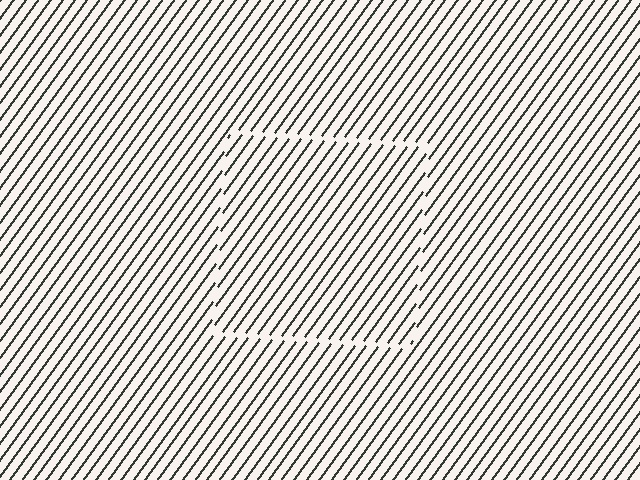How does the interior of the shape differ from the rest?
The interior of the shape contains the same grating, shifted by half a period — the contour is defined by the phase discontinuity where line-ends from the inner and outer gratings abut.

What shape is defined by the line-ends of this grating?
An illusory square. The interior of the shape contains the same grating, shifted by half a period — the contour is defined by the phase discontinuity where line-ends from the inner and outer gratings abut.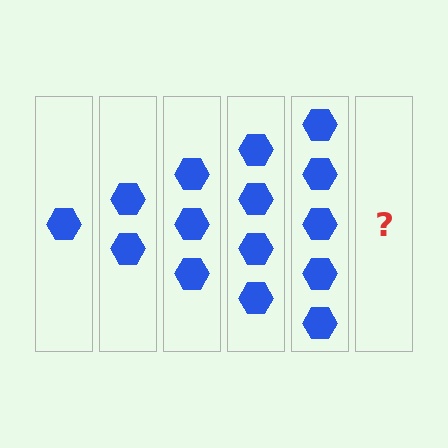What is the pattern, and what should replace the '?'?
The pattern is that each step adds one more hexagon. The '?' should be 6 hexagons.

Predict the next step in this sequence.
The next step is 6 hexagons.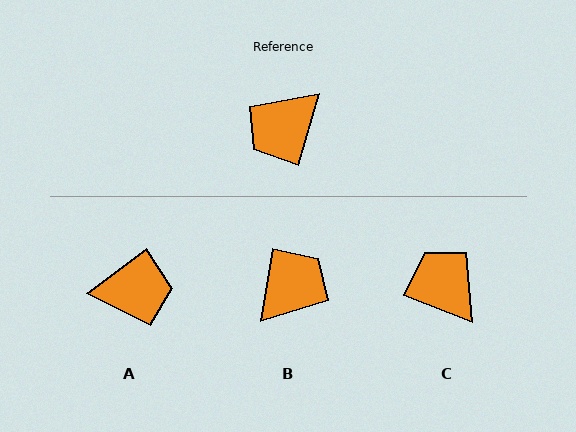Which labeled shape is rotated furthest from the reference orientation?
B, about 173 degrees away.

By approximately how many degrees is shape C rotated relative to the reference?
Approximately 96 degrees clockwise.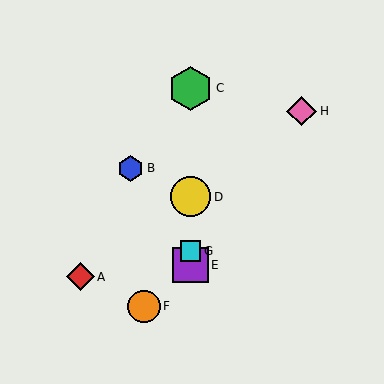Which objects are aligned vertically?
Objects C, D, E, G are aligned vertically.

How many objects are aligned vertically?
4 objects (C, D, E, G) are aligned vertically.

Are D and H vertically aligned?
No, D is at x≈191 and H is at x≈302.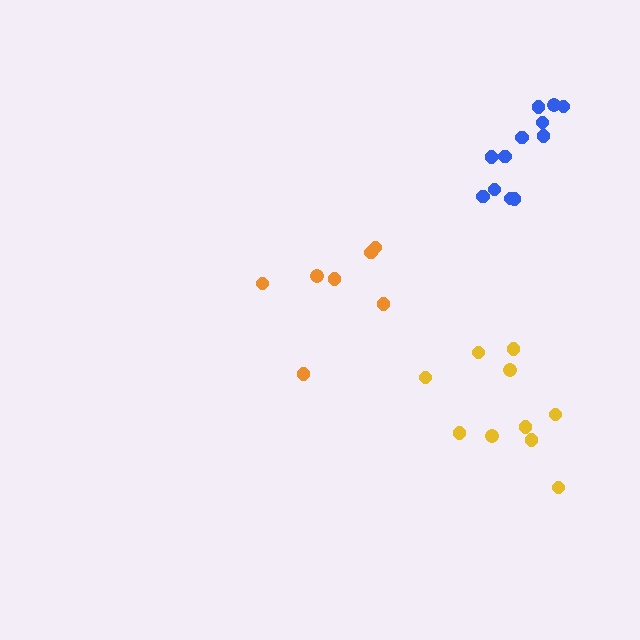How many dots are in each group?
Group 1: 12 dots, Group 2: 7 dots, Group 3: 10 dots (29 total).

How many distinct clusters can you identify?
There are 3 distinct clusters.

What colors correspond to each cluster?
The clusters are colored: blue, orange, yellow.